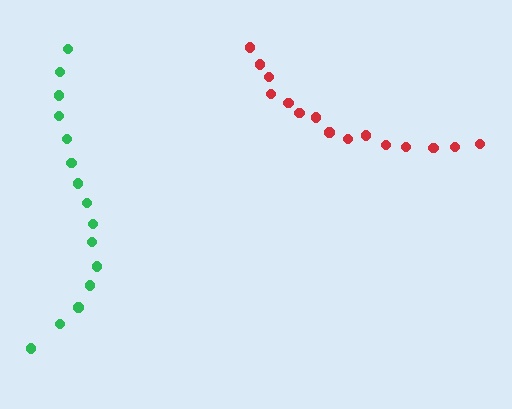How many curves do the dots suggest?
There are 2 distinct paths.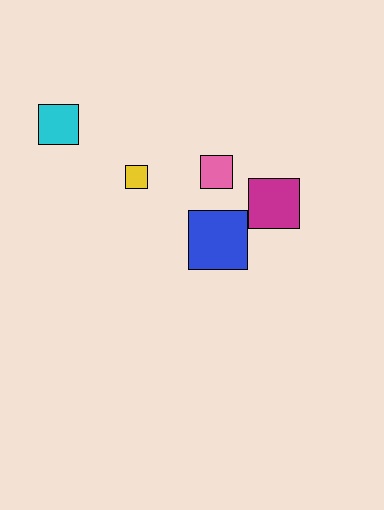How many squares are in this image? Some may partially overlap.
There are 5 squares.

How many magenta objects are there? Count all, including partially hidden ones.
There is 1 magenta object.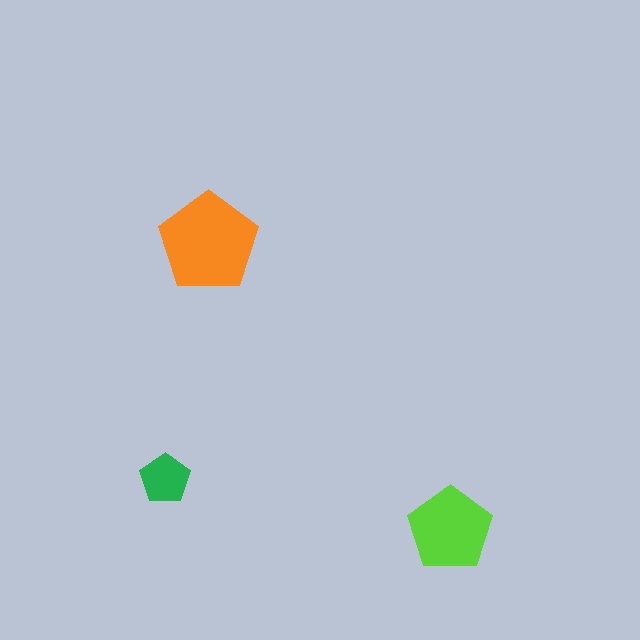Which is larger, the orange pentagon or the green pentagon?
The orange one.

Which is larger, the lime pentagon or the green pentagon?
The lime one.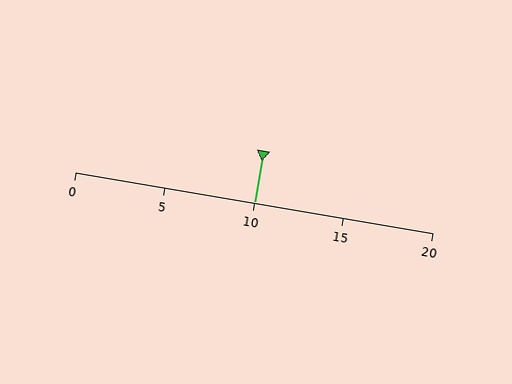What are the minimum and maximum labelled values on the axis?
The axis runs from 0 to 20.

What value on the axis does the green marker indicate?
The marker indicates approximately 10.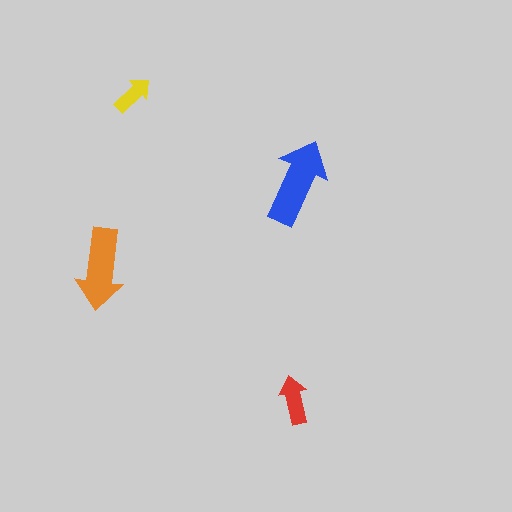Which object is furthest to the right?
The blue arrow is rightmost.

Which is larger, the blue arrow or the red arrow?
The blue one.